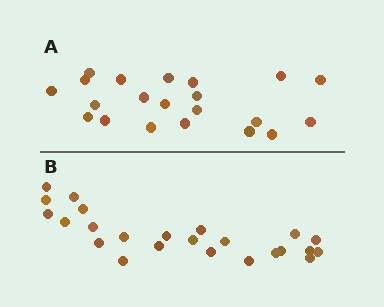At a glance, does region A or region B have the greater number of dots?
Region B (the bottom region) has more dots.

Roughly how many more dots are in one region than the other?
Region B has just a few more — roughly 2 or 3 more dots than region A.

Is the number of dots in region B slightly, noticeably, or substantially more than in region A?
Region B has only slightly more — the two regions are fairly close. The ratio is roughly 1.1 to 1.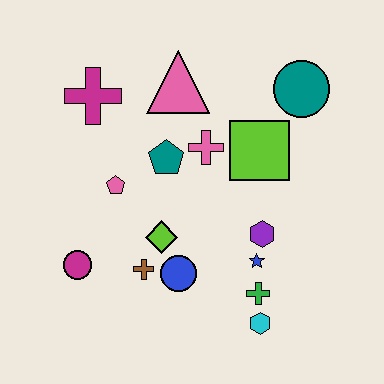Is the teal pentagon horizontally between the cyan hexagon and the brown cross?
Yes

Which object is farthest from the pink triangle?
The cyan hexagon is farthest from the pink triangle.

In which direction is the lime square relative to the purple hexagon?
The lime square is above the purple hexagon.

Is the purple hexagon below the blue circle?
No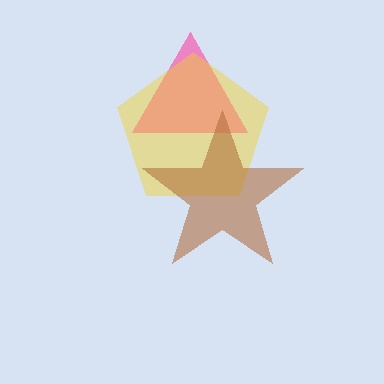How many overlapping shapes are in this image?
There are 3 overlapping shapes in the image.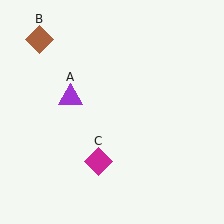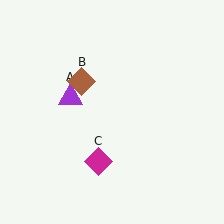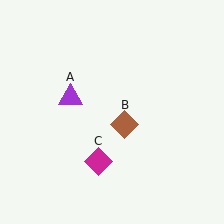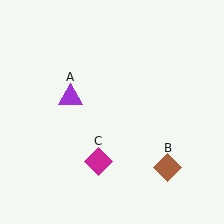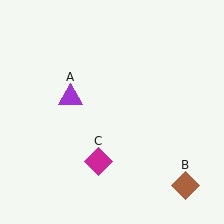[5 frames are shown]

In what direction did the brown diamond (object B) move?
The brown diamond (object B) moved down and to the right.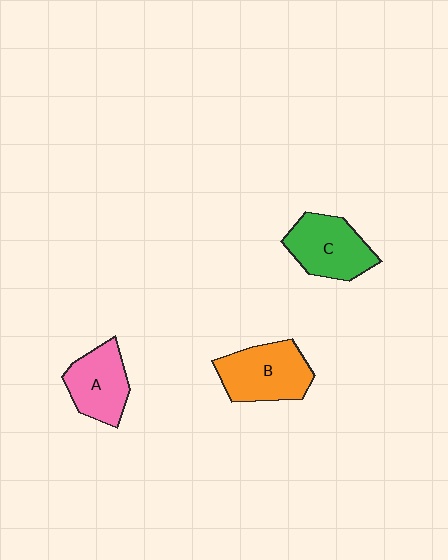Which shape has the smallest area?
Shape A (pink).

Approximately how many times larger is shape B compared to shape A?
Approximately 1.2 times.